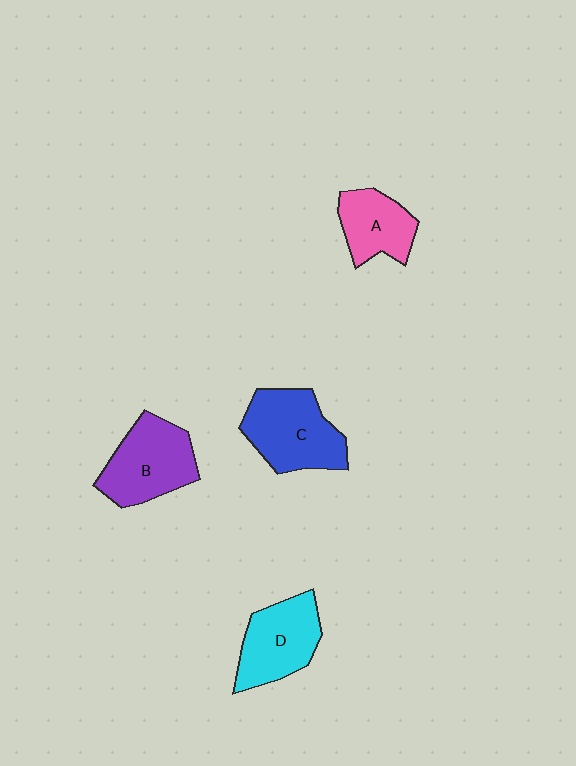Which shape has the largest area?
Shape C (blue).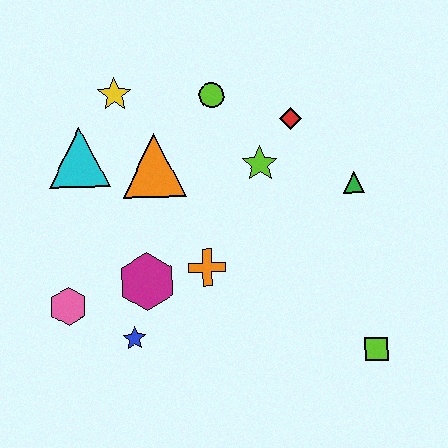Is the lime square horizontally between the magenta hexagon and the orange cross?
No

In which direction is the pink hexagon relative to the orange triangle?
The pink hexagon is below the orange triangle.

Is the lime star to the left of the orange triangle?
No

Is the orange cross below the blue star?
No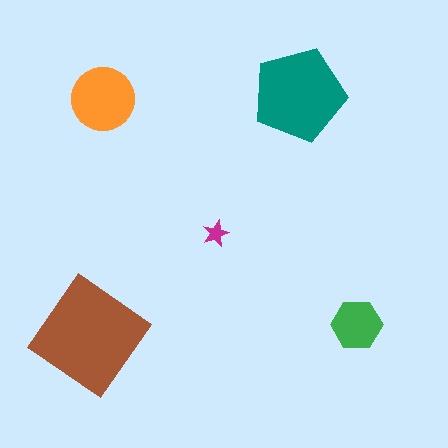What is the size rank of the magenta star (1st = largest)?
5th.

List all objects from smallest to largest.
The magenta star, the green hexagon, the orange circle, the teal pentagon, the brown diamond.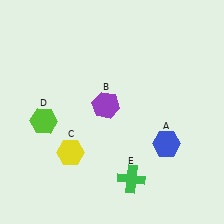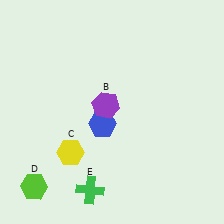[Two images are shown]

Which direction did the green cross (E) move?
The green cross (E) moved left.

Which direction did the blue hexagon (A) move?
The blue hexagon (A) moved left.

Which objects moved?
The objects that moved are: the blue hexagon (A), the lime hexagon (D), the green cross (E).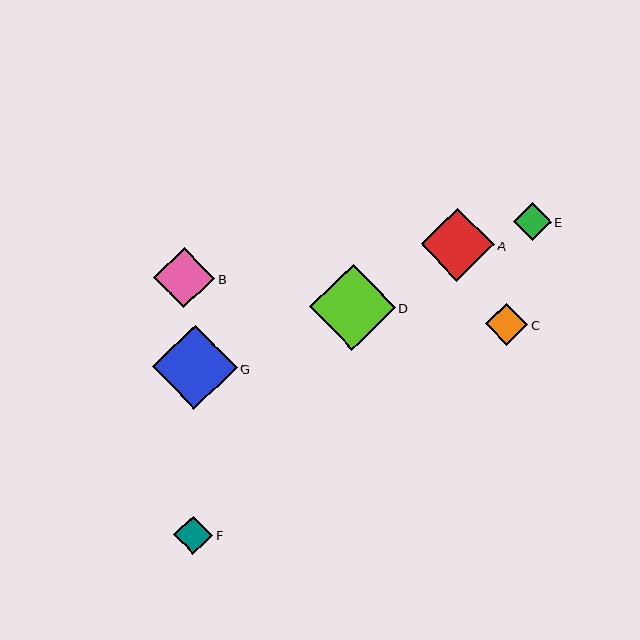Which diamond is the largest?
Diamond D is the largest with a size of approximately 86 pixels.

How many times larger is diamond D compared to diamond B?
Diamond D is approximately 1.4 times the size of diamond B.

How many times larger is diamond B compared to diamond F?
Diamond B is approximately 1.6 times the size of diamond F.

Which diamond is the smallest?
Diamond E is the smallest with a size of approximately 38 pixels.